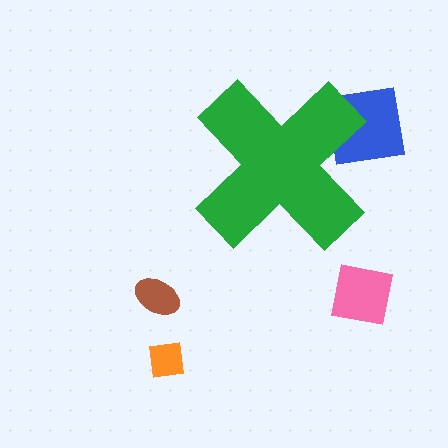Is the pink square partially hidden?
No, the pink square is fully visible.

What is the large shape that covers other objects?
A green cross.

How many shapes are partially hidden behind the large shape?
1 shape is partially hidden.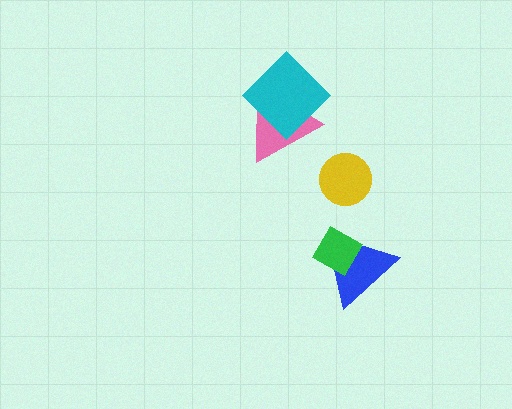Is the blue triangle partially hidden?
Yes, it is partially covered by another shape.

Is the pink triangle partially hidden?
Yes, it is partially covered by another shape.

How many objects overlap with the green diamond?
1 object overlaps with the green diamond.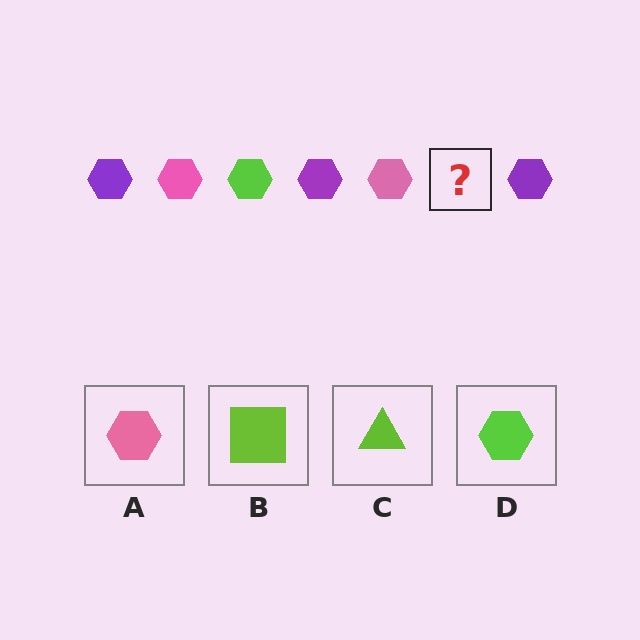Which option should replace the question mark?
Option D.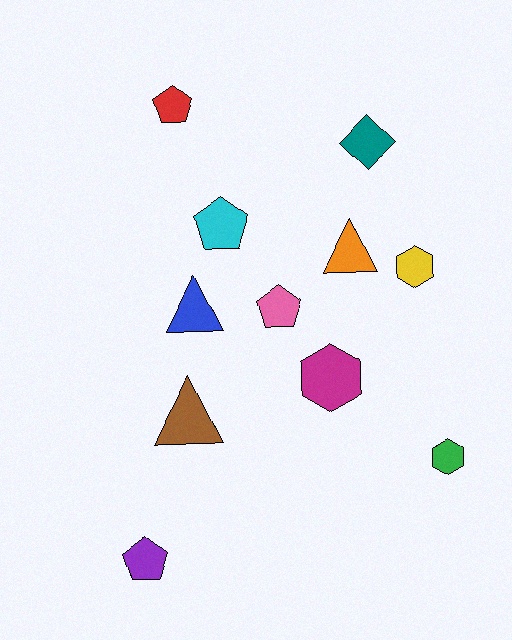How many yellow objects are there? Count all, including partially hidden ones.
There is 1 yellow object.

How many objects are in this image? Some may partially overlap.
There are 11 objects.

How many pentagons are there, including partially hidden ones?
There are 4 pentagons.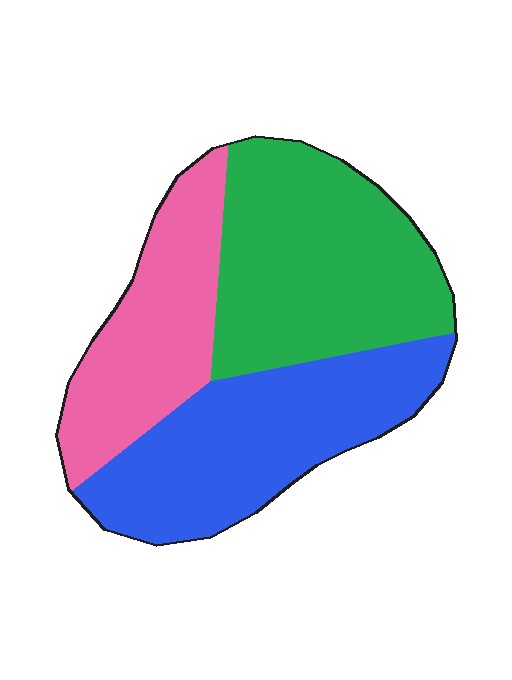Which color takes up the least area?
Pink, at roughly 25%.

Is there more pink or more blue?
Blue.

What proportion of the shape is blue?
Blue covers 35% of the shape.